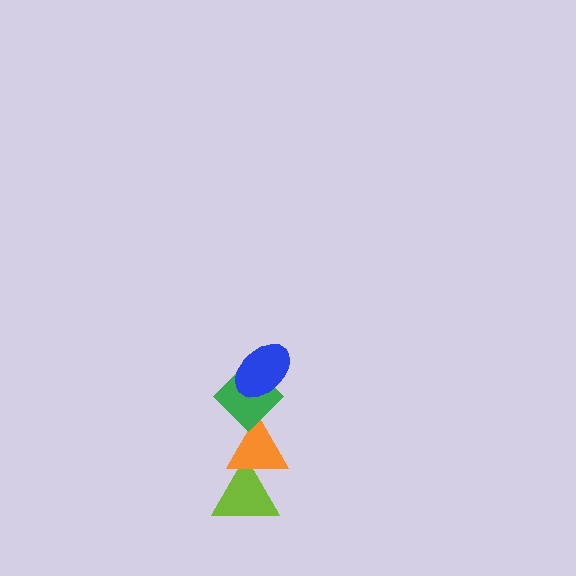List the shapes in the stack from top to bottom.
From top to bottom: the blue ellipse, the green diamond, the orange triangle, the lime triangle.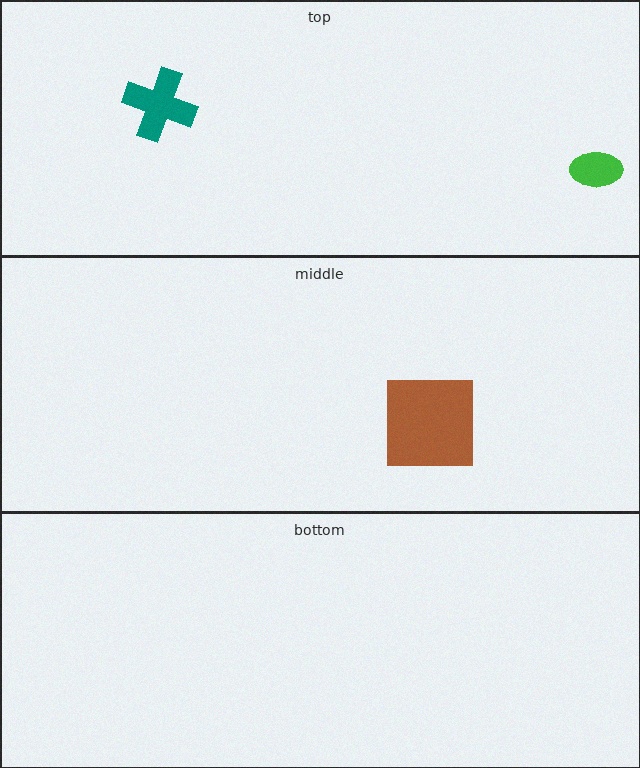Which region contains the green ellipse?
The top region.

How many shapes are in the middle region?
1.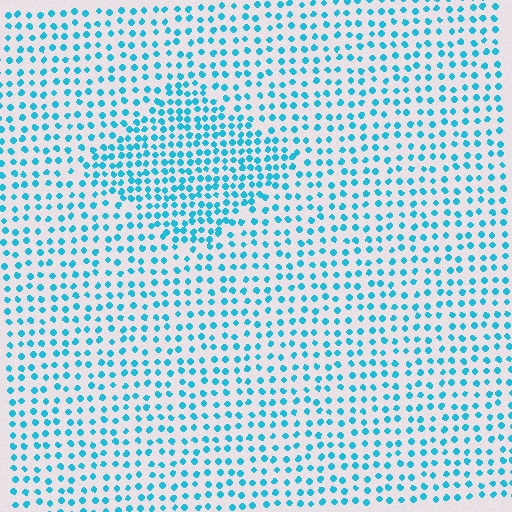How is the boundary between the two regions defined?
The boundary is defined by a change in element density (approximately 1.7x ratio). All elements are the same color, size, and shape.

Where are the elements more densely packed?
The elements are more densely packed inside the diamond boundary.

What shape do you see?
I see a diamond.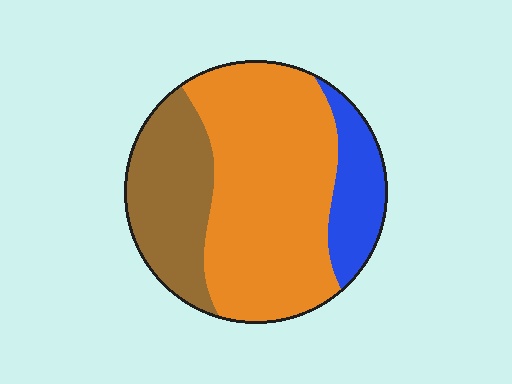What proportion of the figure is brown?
Brown takes up about one quarter (1/4) of the figure.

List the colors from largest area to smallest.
From largest to smallest: orange, brown, blue.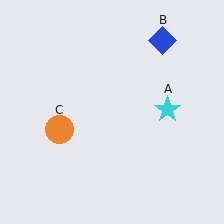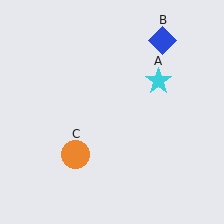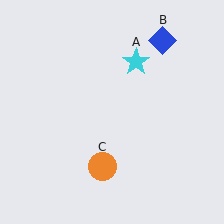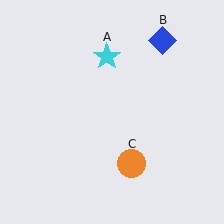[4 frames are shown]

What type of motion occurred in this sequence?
The cyan star (object A), orange circle (object C) rotated counterclockwise around the center of the scene.